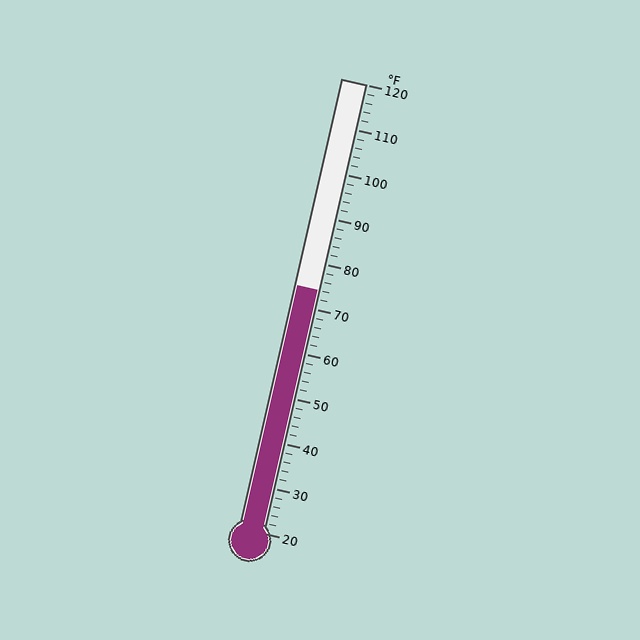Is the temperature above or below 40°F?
The temperature is above 40°F.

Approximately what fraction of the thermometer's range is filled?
The thermometer is filled to approximately 55% of its range.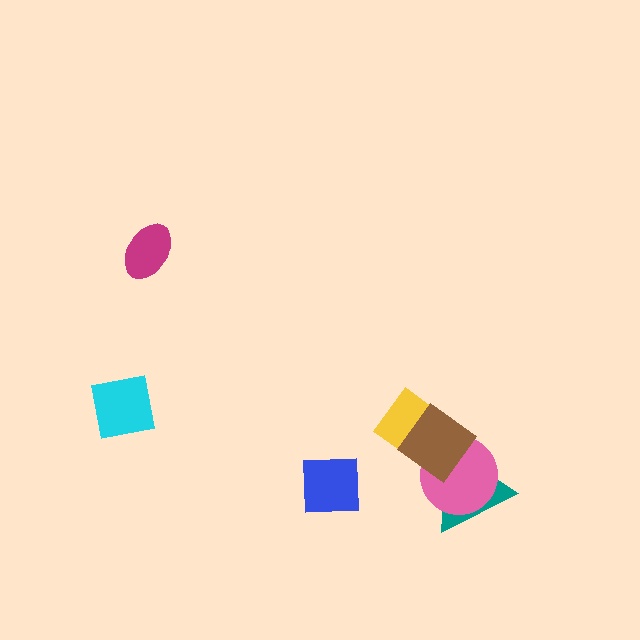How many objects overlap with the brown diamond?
3 objects overlap with the brown diamond.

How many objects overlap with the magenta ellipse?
0 objects overlap with the magenta ellipse.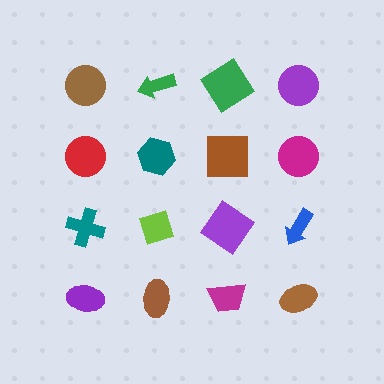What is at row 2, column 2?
A teal hexagon.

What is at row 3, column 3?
A purple diamond.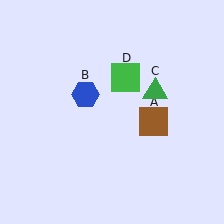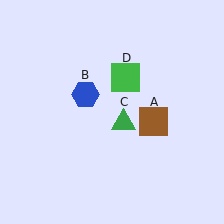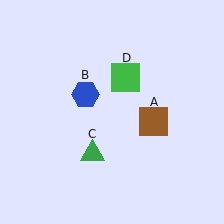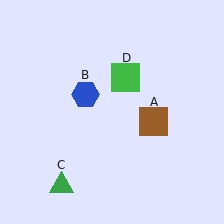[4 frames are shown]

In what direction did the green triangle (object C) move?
The green triangle (object C) moved down and to the left.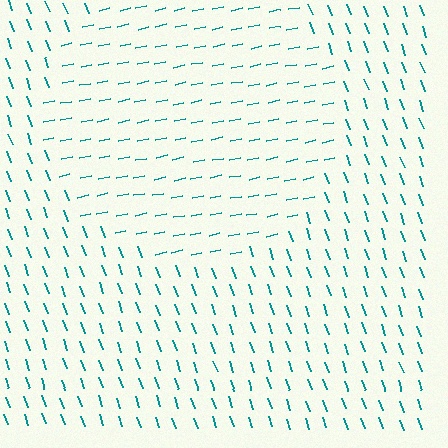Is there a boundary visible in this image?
Yes, there is a texture boundary formed by a change in line orientation.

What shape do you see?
I see a circle.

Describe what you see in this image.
The image is filled with small teal line segments. A circle region in the image has lines oriented differently from the surrounding lines, creating a visible texture boundary.